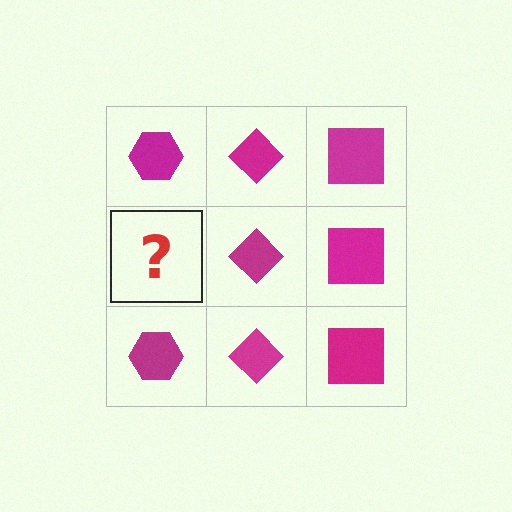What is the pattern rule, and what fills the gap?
The rule is that each column has a consistent shape. The gap should be filled with a magenta hexagon.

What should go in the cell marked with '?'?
The missing cell should contain a magenta hexagon.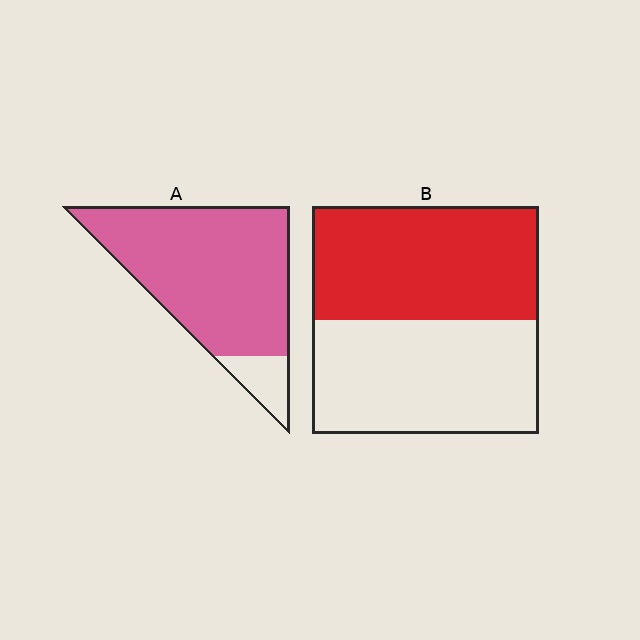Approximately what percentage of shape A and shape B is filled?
A is approximately 90% and B is approximately 50%.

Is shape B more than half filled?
Roughly half.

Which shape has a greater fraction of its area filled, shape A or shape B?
Shape A.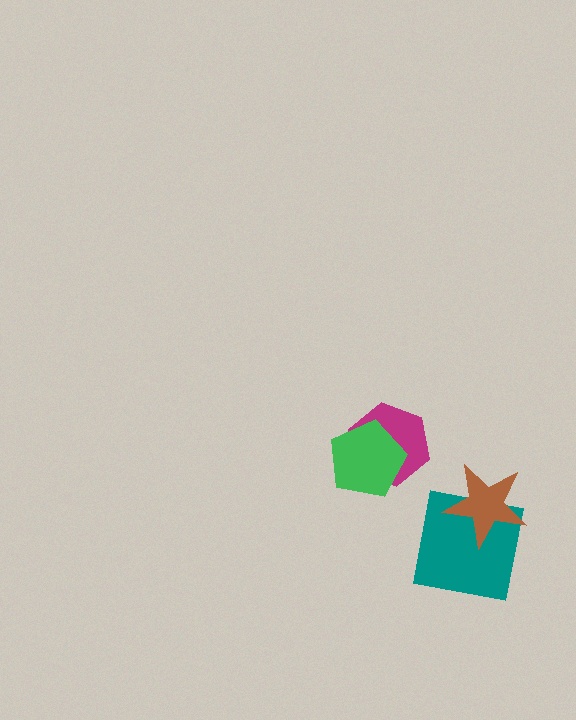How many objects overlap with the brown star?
1 object overlaps with the brown star.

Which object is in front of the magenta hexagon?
The green pentagon is in front of the magenta hexagon.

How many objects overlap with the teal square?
1 object overlaps with the teal square.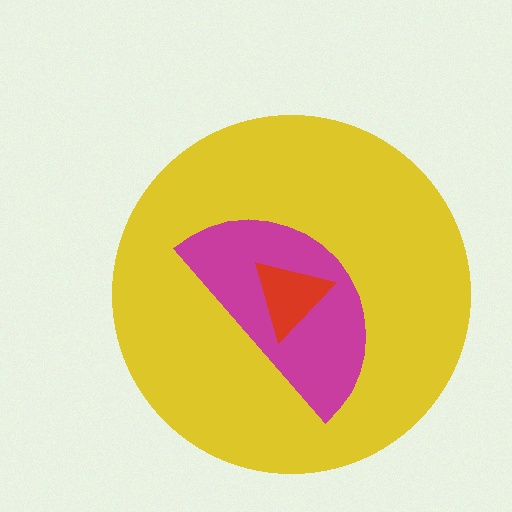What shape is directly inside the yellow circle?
The magenta semicircle.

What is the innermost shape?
The red triangle.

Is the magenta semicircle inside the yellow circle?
Yes.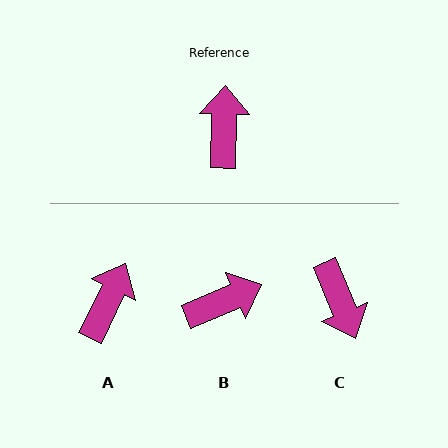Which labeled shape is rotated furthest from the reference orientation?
C, about 156 degrees away.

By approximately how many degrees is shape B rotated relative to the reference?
Approximately 65 degrees clockwise.